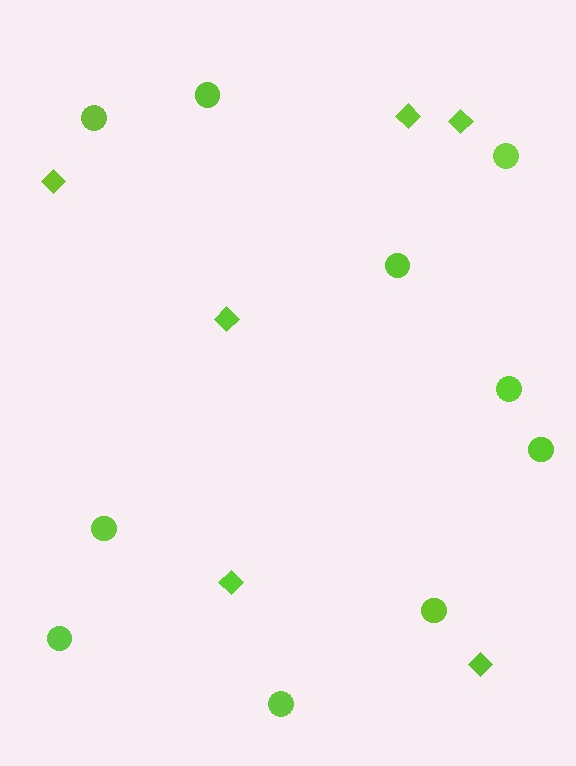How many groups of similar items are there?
There are 2 groups: one group of circles (10) and one group of diamonds (6).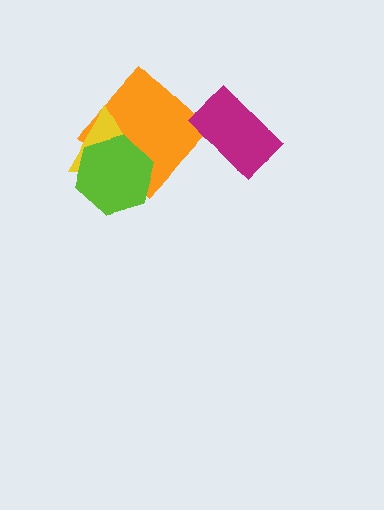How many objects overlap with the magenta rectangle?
0 objects overlap with the magenta rectangle.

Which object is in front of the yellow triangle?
The lime hexagon is in front of the yellow triangle.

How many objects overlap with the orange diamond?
2 objects overlap with the orange diamond.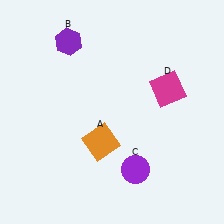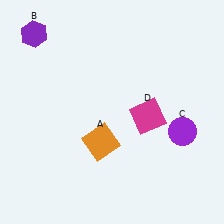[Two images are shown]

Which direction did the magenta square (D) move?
The magenta square (D) moved down.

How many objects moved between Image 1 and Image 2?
3 objects moved between the two images.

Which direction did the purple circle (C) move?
The purple circle (C) moved right.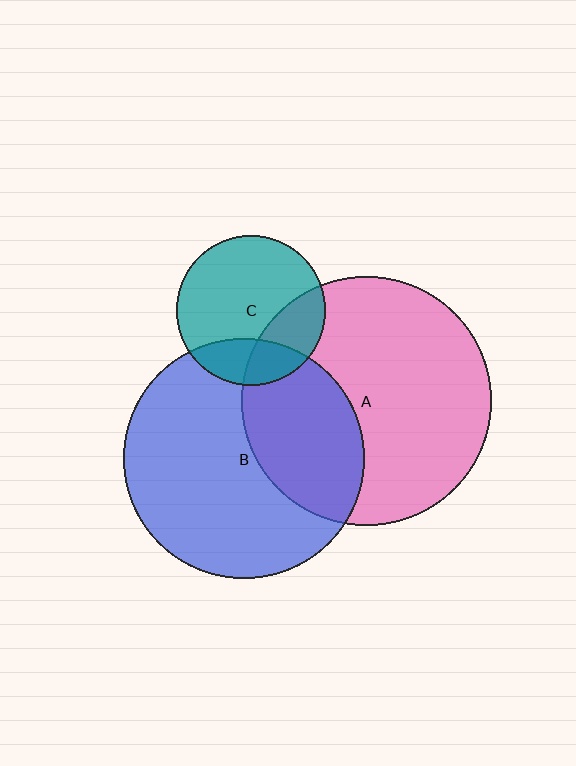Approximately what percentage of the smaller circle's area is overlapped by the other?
Approximately 20%.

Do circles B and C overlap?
Yes.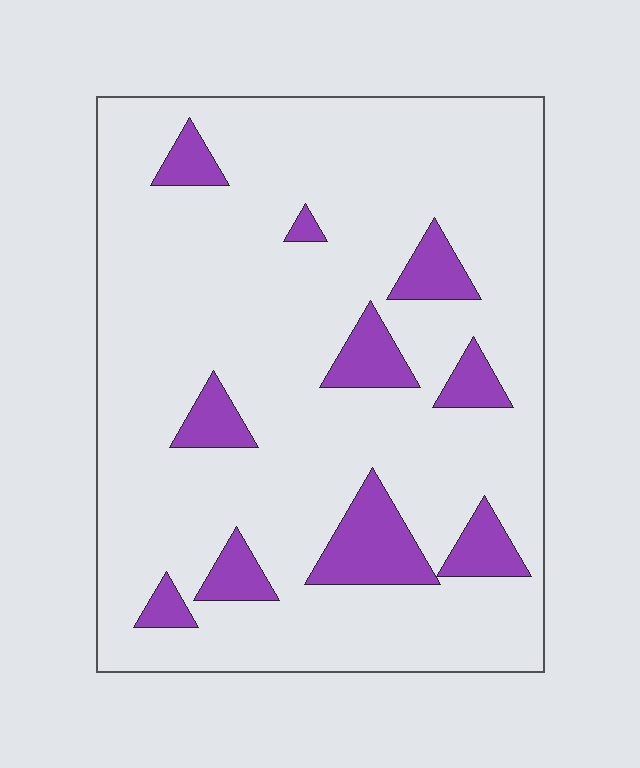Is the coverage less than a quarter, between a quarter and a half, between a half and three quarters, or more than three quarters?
Less than a quarter.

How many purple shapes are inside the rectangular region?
10.